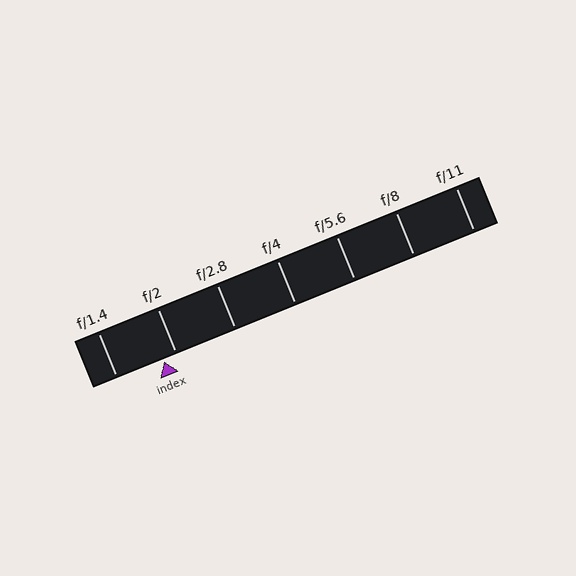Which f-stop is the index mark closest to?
The index mark is closest to f/2.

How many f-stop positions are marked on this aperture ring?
There are 7 f-stop positions marked.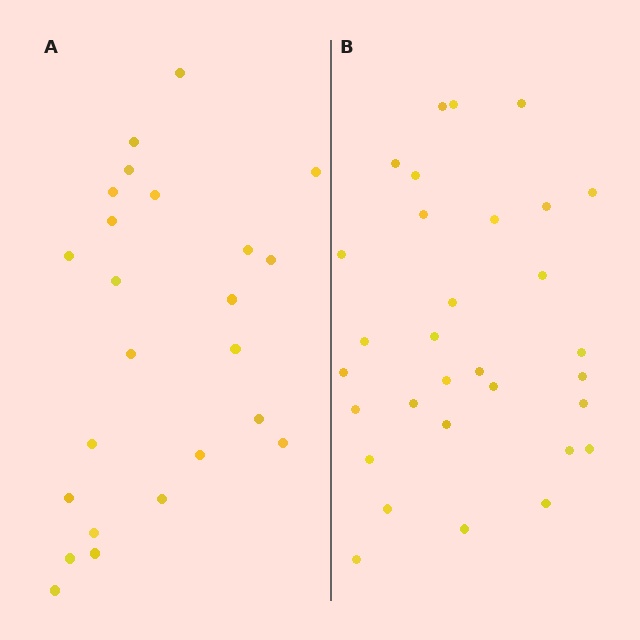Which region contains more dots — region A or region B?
Region B (the right region) has more dots.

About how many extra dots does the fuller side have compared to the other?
Region B has roughly 8 or so more dots than region A.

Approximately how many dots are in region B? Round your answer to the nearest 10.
About 30 dots. (The exact count is 31, which rounds to 30.)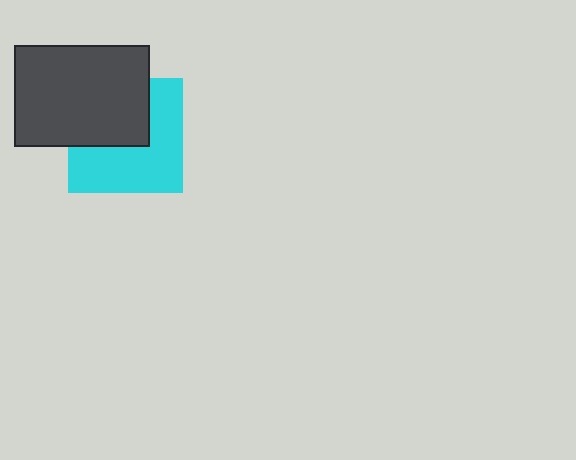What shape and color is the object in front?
The object in front is a dark gray rectangle.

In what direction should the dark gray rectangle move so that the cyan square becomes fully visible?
The dark gray rectangle should move toward the upper-left. That is the shortest direction to clear the overlap and leave the cyan square fully visible.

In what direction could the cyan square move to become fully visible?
The cyan square could move toward the lower-right. That would shift it out from behind the dark gray rectangle entirely.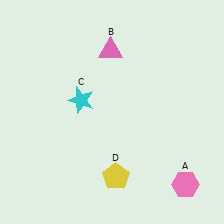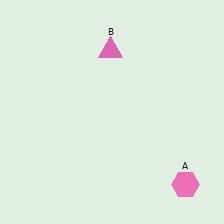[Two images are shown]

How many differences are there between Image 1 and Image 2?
There are 2 differences between the two images.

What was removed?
The cyan star (C), the yellow pentagon (D) were removed in Image 2.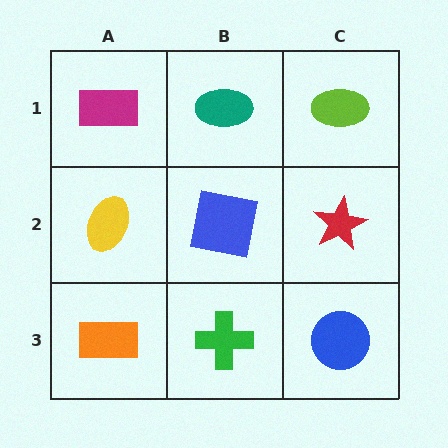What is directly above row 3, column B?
A blue square.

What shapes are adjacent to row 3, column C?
A red star (row 2, column C), a green cross (row 3, column B).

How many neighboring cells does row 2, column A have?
3.